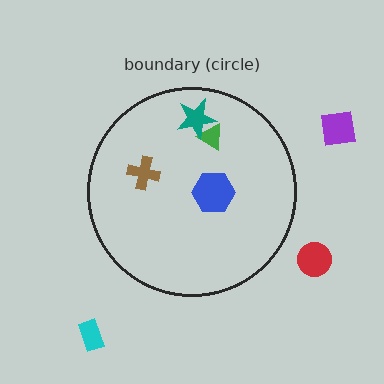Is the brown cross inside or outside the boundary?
Inside.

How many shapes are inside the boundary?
4 inside, 3 outside.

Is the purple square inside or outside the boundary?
Outside.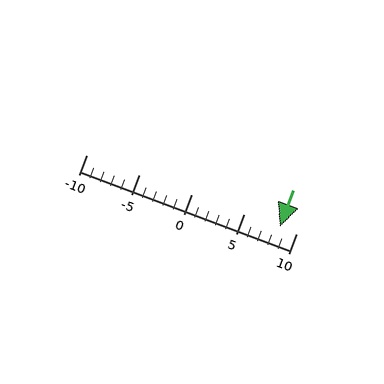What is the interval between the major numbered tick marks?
The major tick marks are spaced 5 units apart.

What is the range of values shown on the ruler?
The ruler shows values from -10 to 10.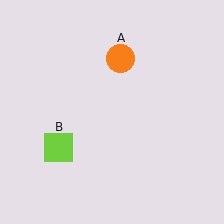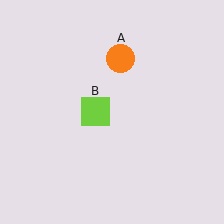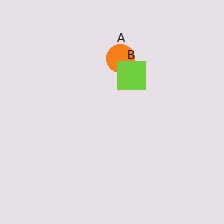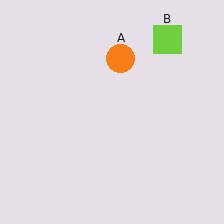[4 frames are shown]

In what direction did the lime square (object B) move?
The lime square (object B) moved up and to the right.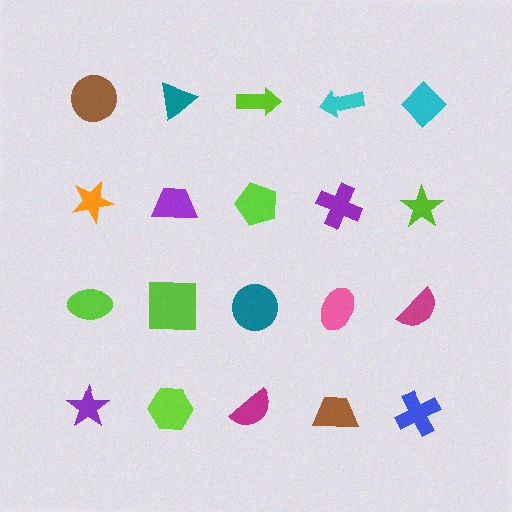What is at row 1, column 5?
A cyan diamond.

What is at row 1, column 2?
A teal triangle.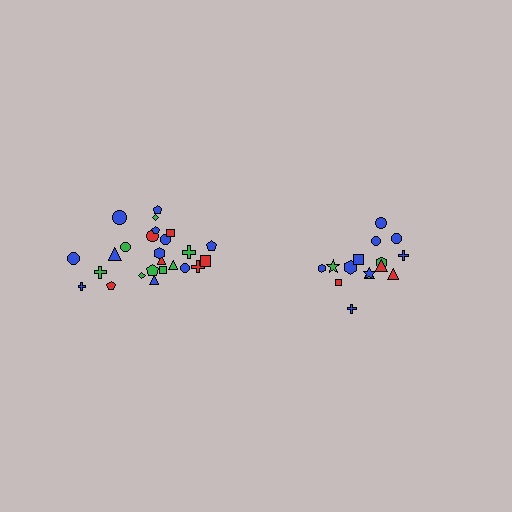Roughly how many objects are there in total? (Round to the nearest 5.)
Roughly 40 objects in total.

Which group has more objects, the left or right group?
The left group.